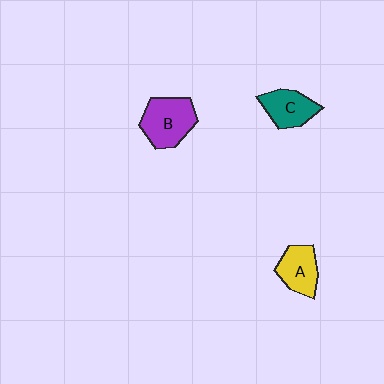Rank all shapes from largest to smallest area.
From largest to smallest: B (purple), A (yellow), C (teal).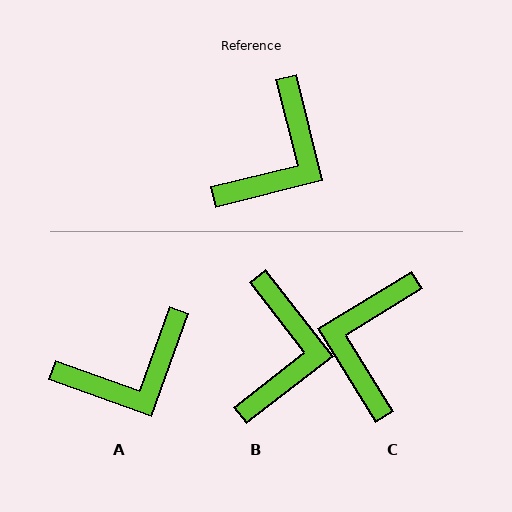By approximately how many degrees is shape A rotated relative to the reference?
Approximately 34 degrees clockwise.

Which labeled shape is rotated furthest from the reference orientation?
C, about 162 degrees away.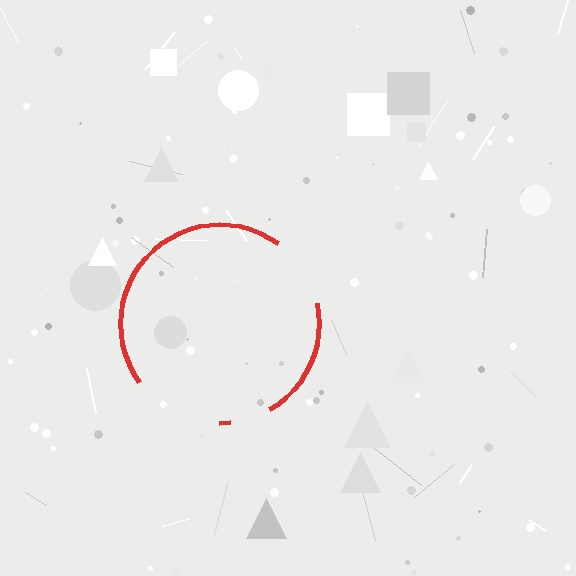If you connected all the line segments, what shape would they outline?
They would outline a circle.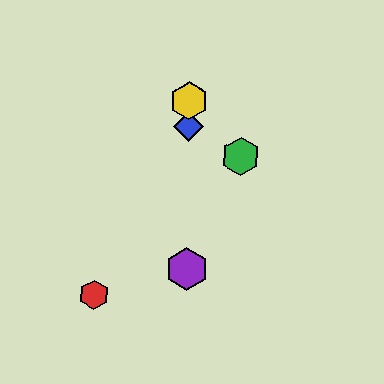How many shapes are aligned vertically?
3 shapes (the blue diamond, the yellow hexagon, the purple hexagon) are aligned vertically.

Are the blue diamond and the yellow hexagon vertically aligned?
Yes, both are at x≈189.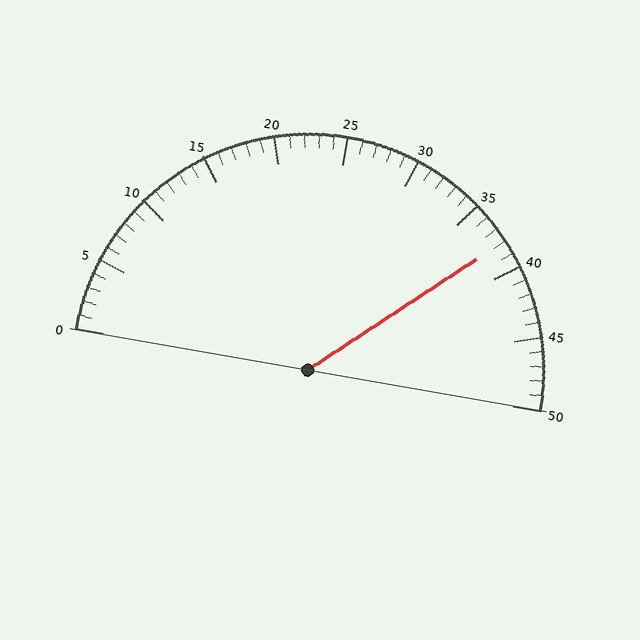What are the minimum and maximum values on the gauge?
The gauge ranges from 0 to 50.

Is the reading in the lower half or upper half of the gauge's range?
The reading is in the upper half of the range (0 to 50).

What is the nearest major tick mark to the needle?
The nearest major tick mark is 40.